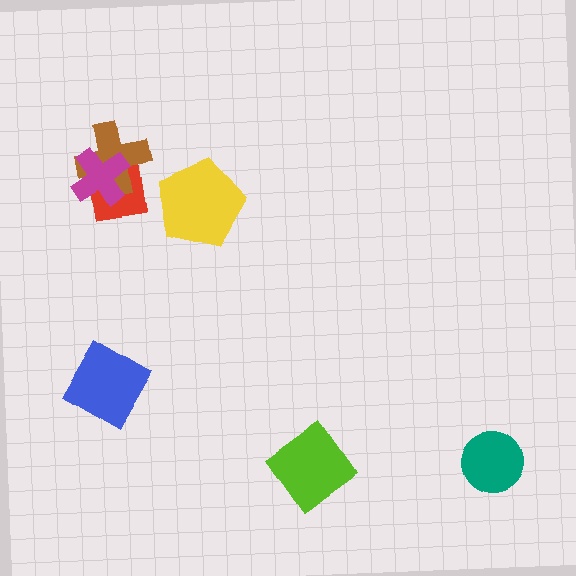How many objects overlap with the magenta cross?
2 objects overlap with the magenta cross.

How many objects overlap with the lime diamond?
0 objects overlap with the lime diamond.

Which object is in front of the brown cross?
The magenta cross is in front of the brown cross.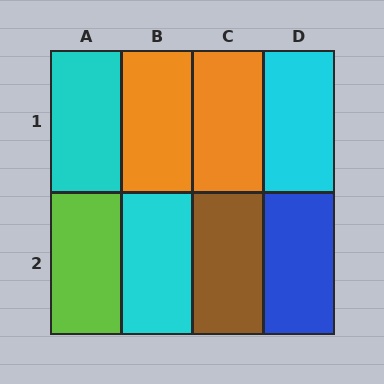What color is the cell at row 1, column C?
Orange.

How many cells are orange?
2 cells are orange.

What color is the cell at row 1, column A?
Cyan.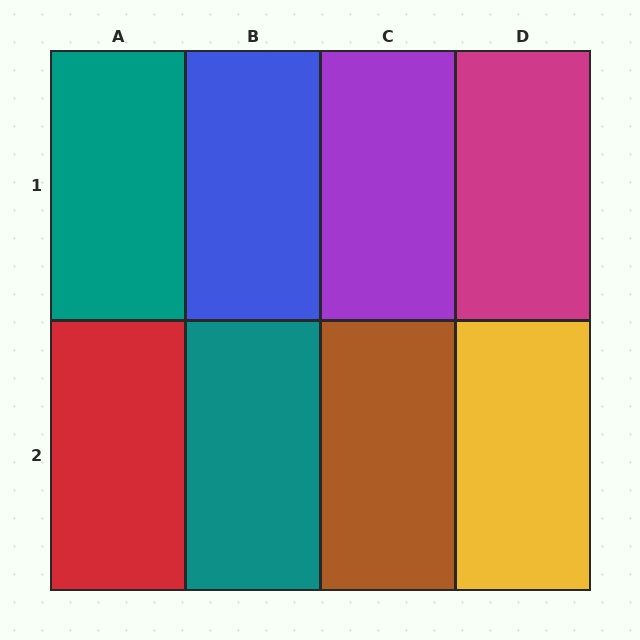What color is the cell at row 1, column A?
Teal.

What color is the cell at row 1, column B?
Blue.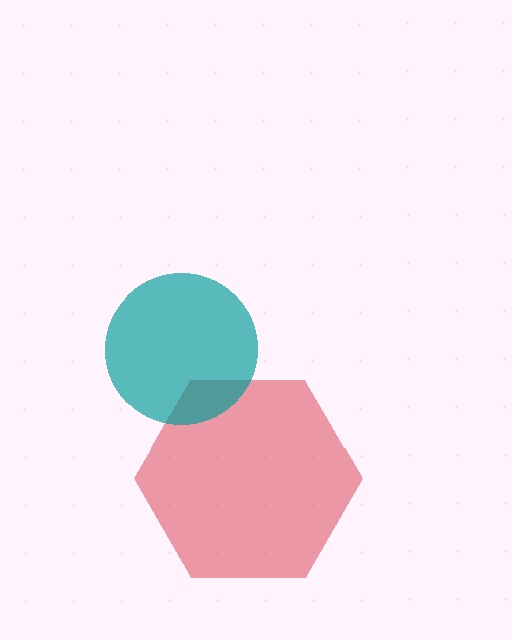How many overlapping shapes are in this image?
There are 2 overlapping shapes in the image.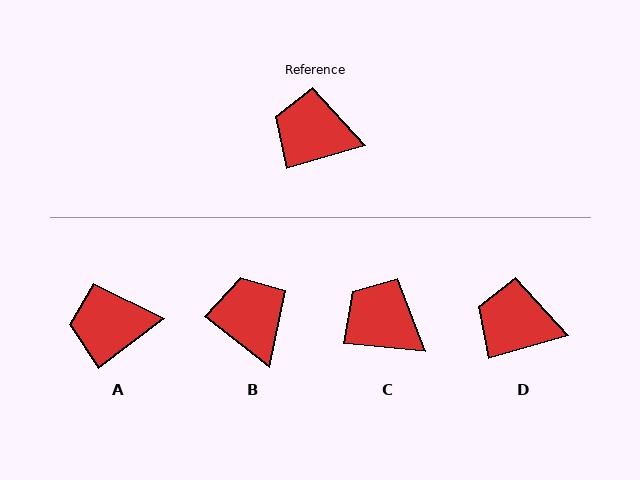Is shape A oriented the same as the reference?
No, it is off by about 22 degrees.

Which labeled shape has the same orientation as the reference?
D.